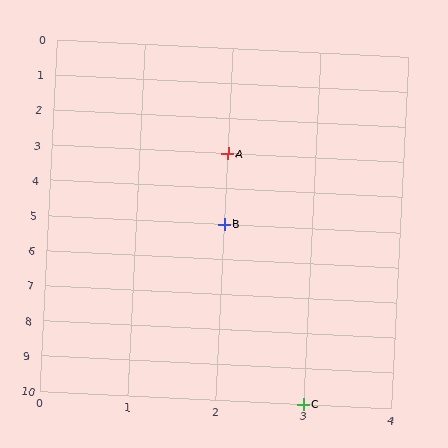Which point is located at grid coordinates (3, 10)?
Point C is at (3, 10).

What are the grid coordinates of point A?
Point A is at grid coordinates (2, 3).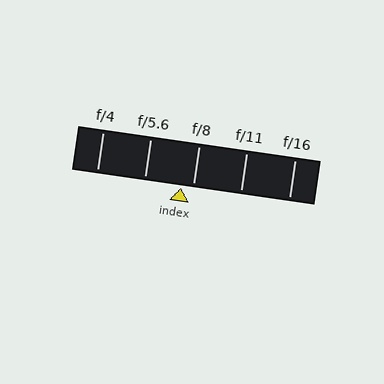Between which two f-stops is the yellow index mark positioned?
The index mark is between f/5.6 and f/8.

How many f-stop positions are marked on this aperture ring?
There are 5 f-stop positions marked.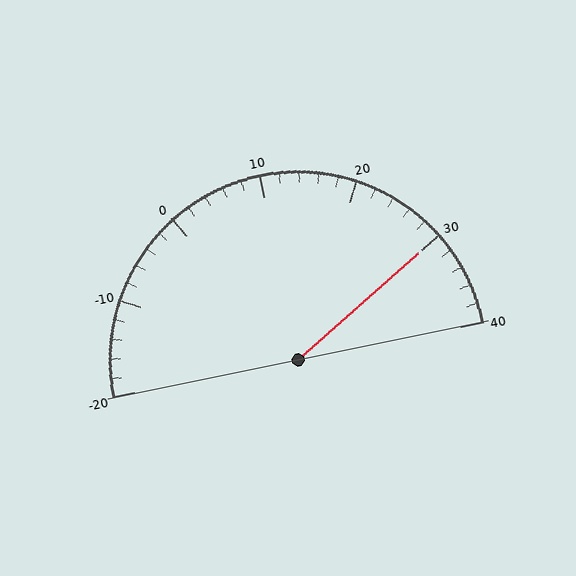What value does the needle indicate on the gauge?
The needle indicates approximately 30.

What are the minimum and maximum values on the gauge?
The gauge ranges from -20 to 40.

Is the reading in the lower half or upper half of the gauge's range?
The reading is in the upper half of the range (-20 to 40).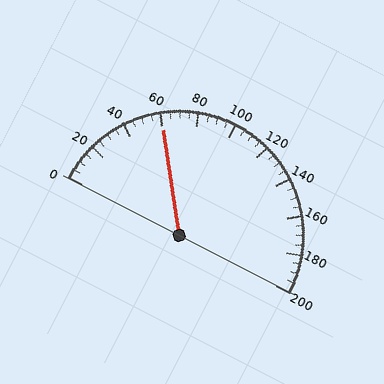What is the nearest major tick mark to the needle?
The nearest major tick mark is 60.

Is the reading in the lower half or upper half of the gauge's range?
The reading is in the lower half of the range (0 to 200).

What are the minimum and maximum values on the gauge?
The gauge ranges from 0 to 200.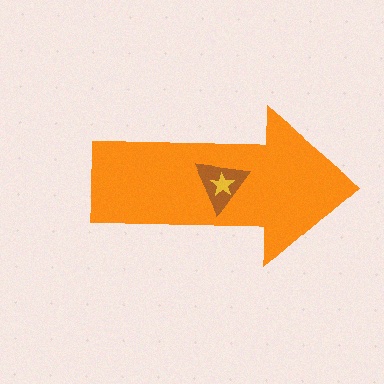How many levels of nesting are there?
3.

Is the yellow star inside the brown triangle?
Yes.